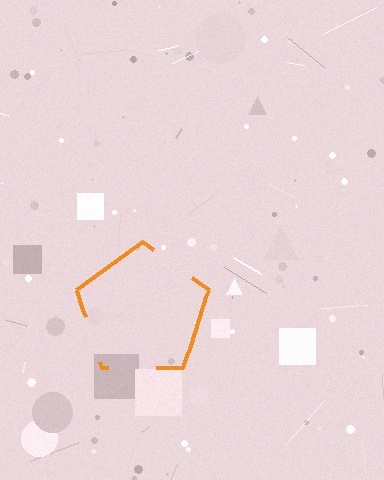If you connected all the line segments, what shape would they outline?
They would outline a pentagon.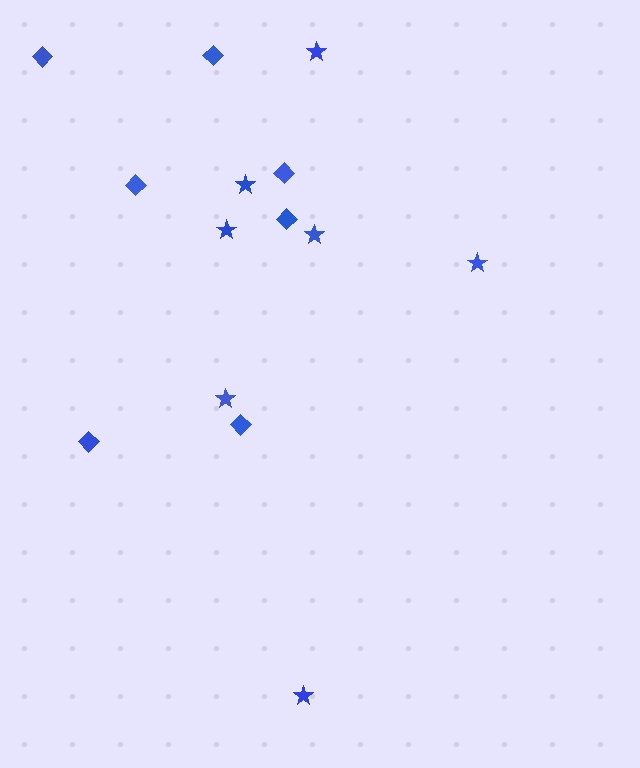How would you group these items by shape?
There are 2 groups: one group of diamonds (7) and one group of stars (7).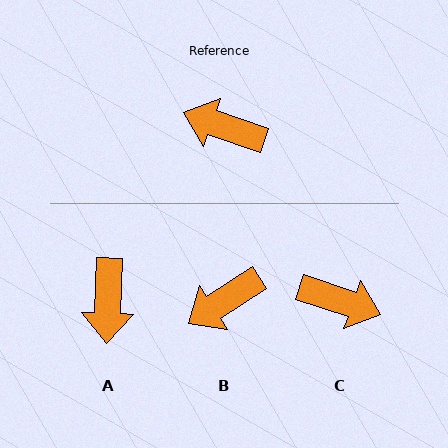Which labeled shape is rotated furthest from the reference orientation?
C, about 179 degrees away.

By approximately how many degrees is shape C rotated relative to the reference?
Approximately 179 degrees clockwise.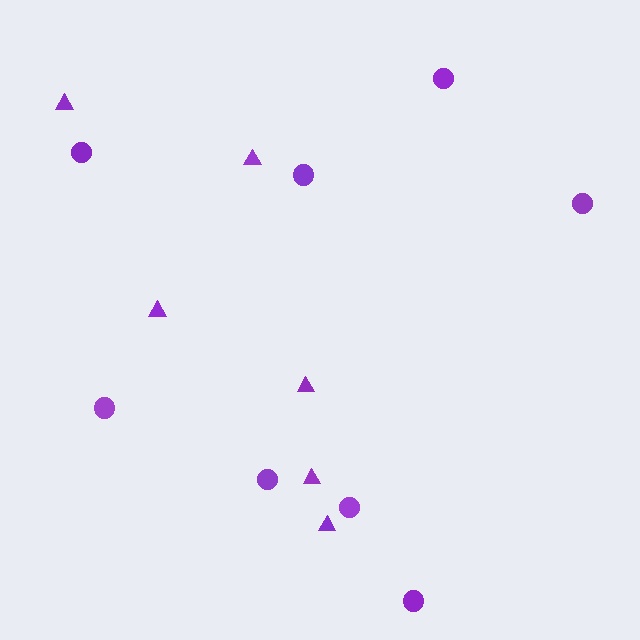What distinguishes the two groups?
There are 2 groups: one group of circles (8) and one group of triangles (6).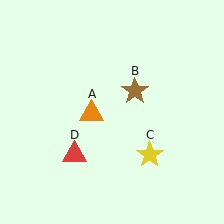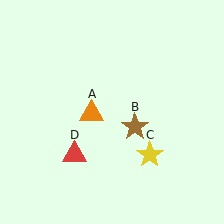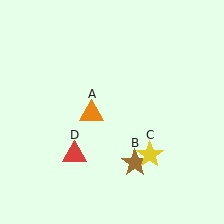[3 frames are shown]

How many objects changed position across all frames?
1 object changed position: brown star (object B).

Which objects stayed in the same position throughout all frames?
Orange triangle (object A) and yellow star (object C) and red triangle (object D) remained stationary.